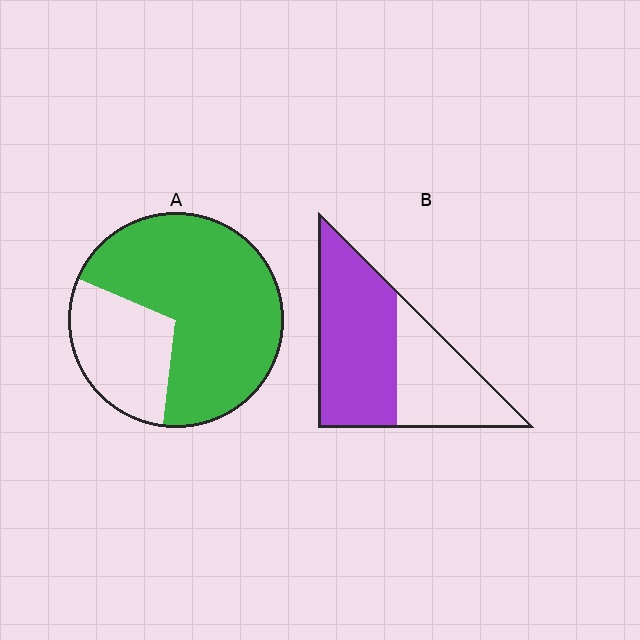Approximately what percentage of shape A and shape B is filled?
A is approximately 70% and B is approximately 60%.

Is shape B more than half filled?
Yes.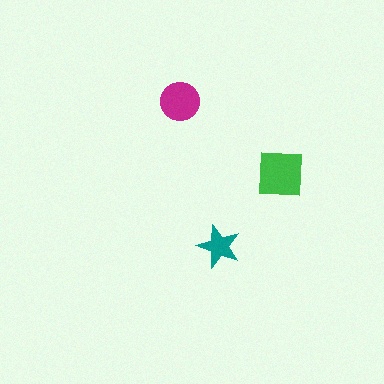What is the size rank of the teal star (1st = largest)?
3rd.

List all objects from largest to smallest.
The green square, the magenta circle, the teal star.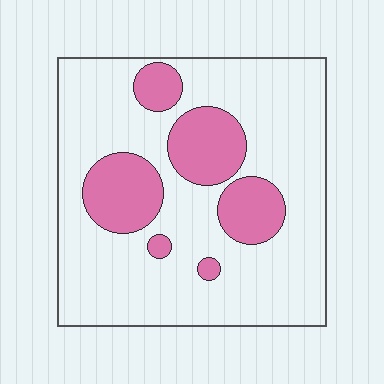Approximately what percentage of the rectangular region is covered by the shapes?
Approximately 25%.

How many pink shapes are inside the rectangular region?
6.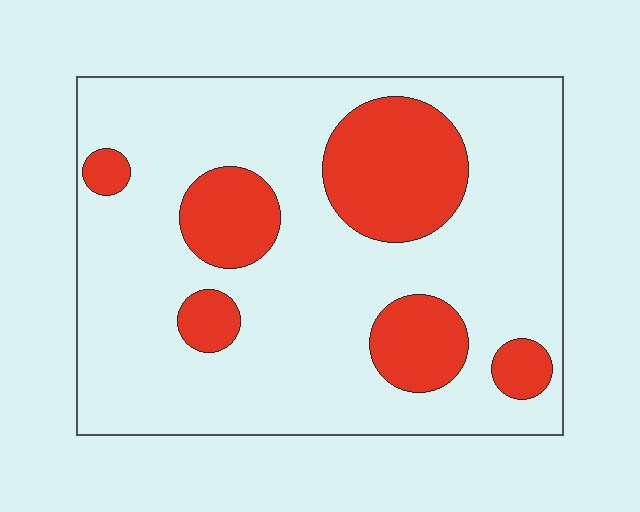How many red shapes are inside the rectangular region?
6.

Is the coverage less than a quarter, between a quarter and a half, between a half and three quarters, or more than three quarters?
Less than a quarter.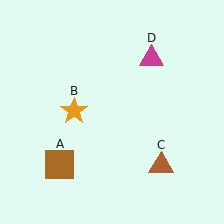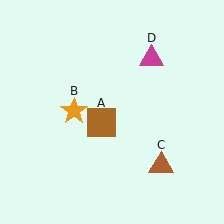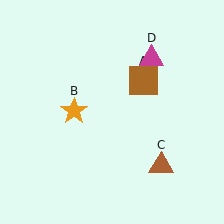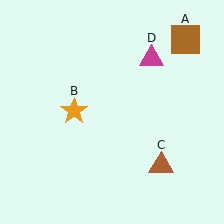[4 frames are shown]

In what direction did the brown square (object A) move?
The brown square (object A) moved up and to the right.